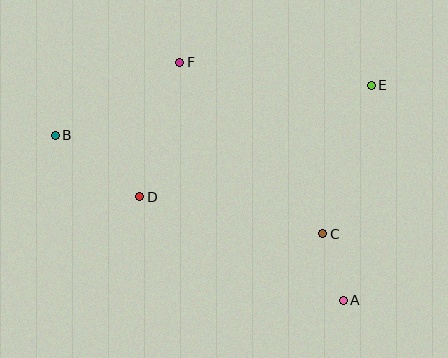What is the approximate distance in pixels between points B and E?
The distance between B and E is approximately 320 pixels.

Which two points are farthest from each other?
Points A and B are farthest from each other.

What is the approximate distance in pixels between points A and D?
The distance between A and D is approximately 228 pixels.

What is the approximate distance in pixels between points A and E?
The distance between A and E is approximately 217 pixels.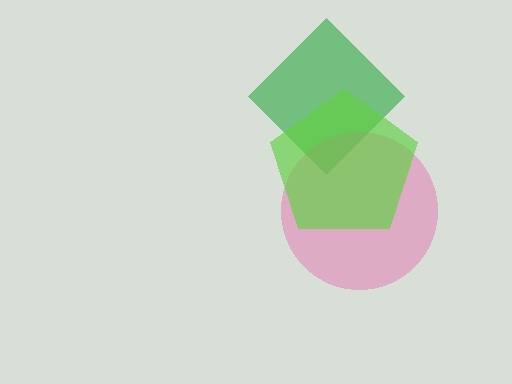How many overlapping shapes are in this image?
There are 3 overlapping shapes in the image.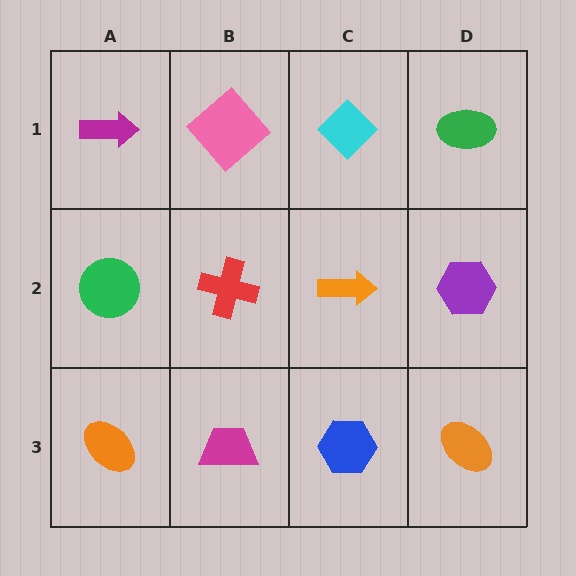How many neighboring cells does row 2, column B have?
4.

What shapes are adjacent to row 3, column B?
A red cross (row 2, column B), an orange ellipse (row 3, column A), a blue hexagon (row 3, column C).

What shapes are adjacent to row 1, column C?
An orange arrow (row 2, column C), a pink diamond (row 1, column B), a green ellipse (row 1, column D).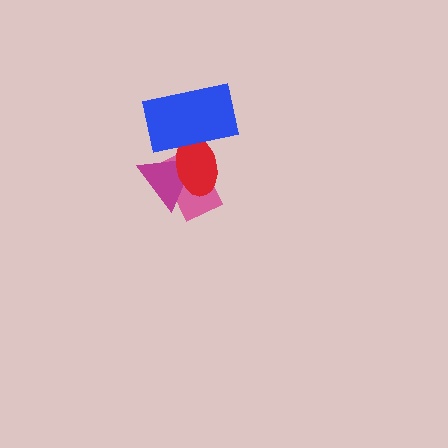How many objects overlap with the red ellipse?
3 objects overlap with the red ellipse.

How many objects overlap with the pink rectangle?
3 objects overlap with the pink rectangle.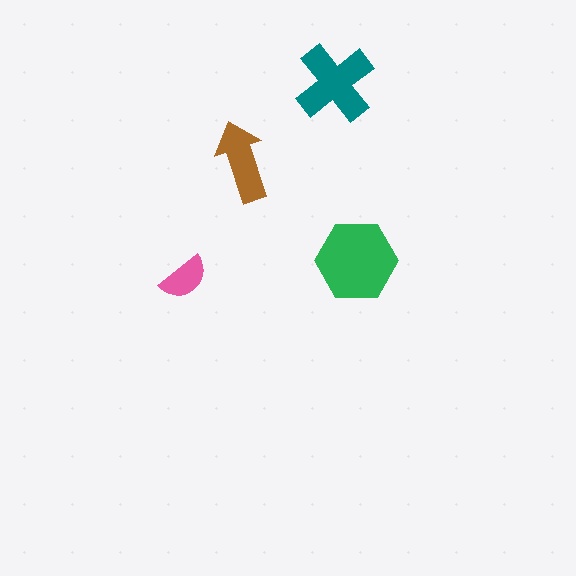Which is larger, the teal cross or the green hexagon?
The green hexagon.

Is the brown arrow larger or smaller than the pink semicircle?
Larger.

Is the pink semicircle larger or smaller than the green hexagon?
Smaller.